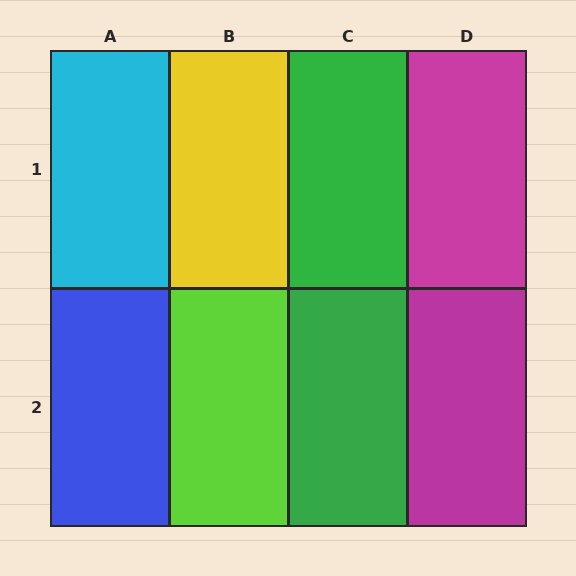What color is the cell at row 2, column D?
Magenta.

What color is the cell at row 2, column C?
Green.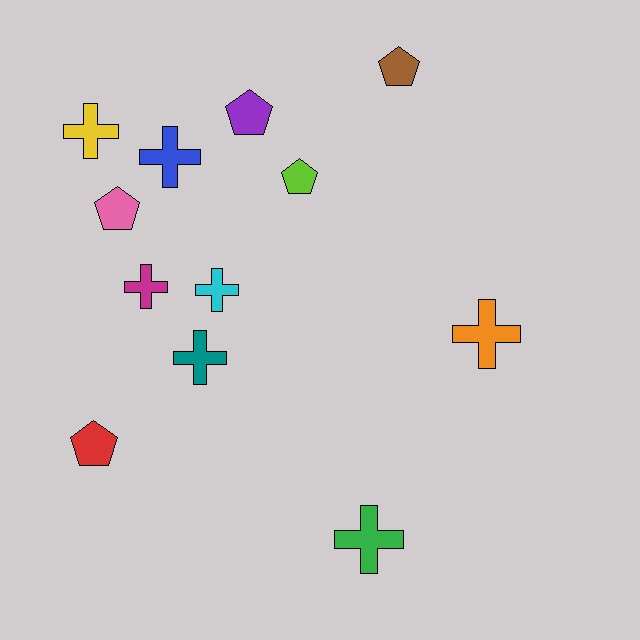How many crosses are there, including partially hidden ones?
There are 7 crosses.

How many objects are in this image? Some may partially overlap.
There are 12 objects.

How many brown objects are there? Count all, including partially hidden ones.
There is 1 brown object.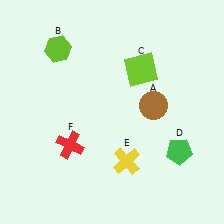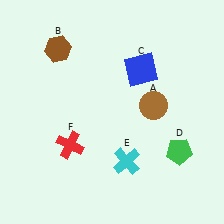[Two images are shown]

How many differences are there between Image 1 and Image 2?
There are 3 differences between the two images.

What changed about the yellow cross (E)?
In Image 1, E is yellow. In Image 2, it changed to cyan.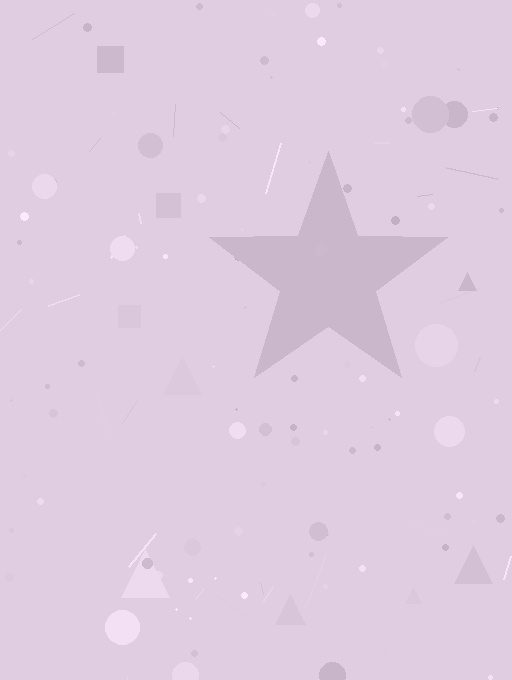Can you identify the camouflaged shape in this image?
The camouflaged shape is a star.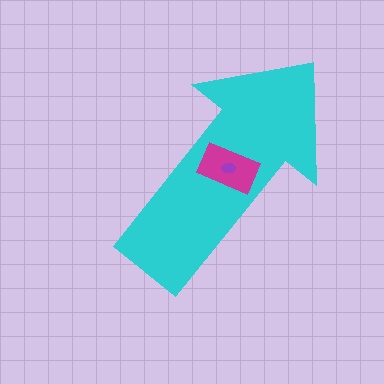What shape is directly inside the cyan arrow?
The magenta rectangle.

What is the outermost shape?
The cyan arrow.